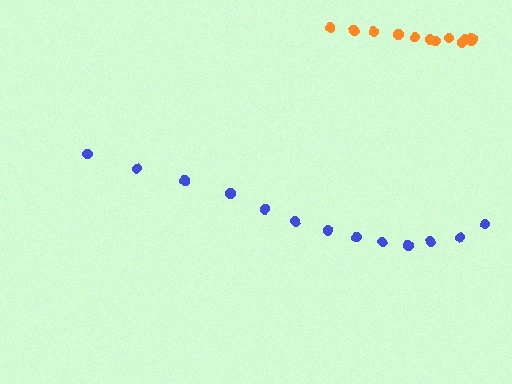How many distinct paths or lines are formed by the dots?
There are 2 distinct paths.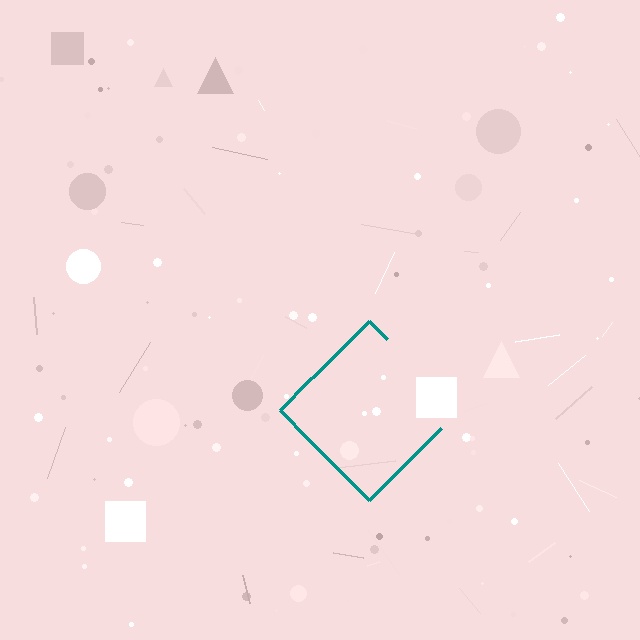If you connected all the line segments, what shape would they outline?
They would outline a diamond.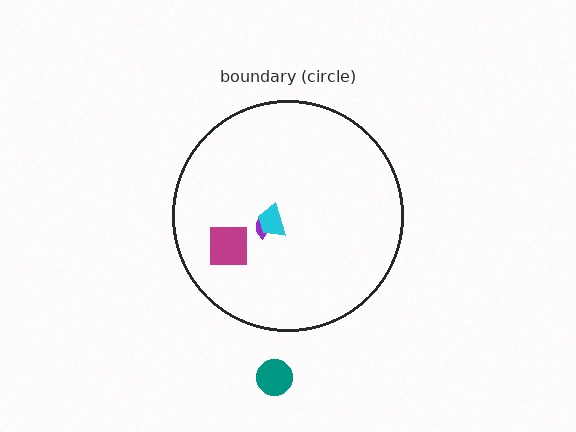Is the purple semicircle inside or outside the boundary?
Inside.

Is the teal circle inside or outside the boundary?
Outside.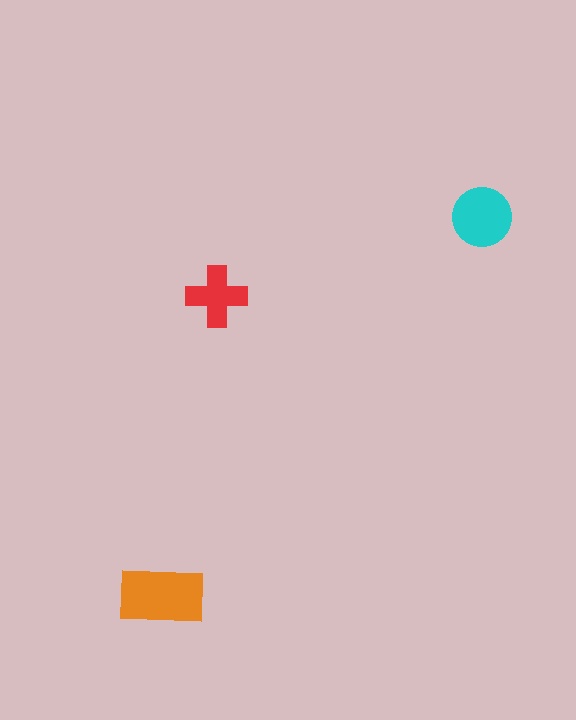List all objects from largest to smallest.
The orange rectangle, the cyan circle, the red cross.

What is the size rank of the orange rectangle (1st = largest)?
1st.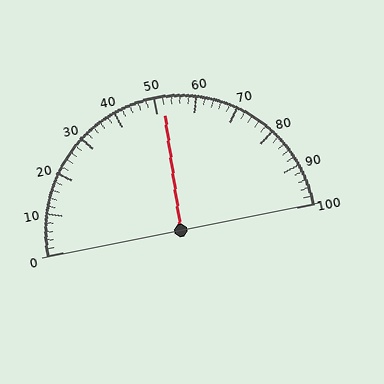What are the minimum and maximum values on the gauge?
The gauge ranges from 0 to 100.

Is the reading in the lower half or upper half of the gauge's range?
The reading is in the upper half of the range (0 to 100).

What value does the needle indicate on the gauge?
The needle indicates approximately 52.